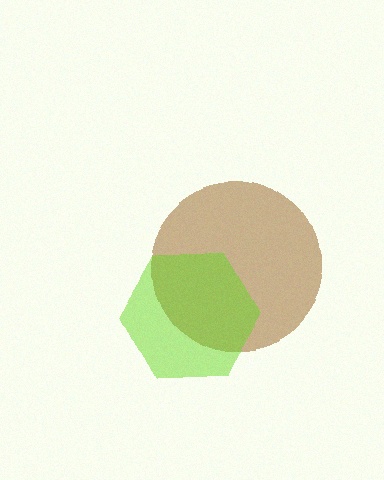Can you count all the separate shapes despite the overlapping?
Yes, there are 2 separate shapes.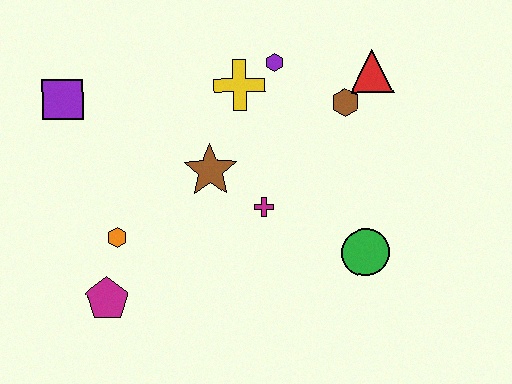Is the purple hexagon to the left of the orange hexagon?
No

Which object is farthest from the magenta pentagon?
The red triangle is farthest from the magenta pentagon.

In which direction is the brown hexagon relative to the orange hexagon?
The brown hexagon is to the right of the orange hexagon.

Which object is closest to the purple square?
The orange hexagon is closest to the purple square.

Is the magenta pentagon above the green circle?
No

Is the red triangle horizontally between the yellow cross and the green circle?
No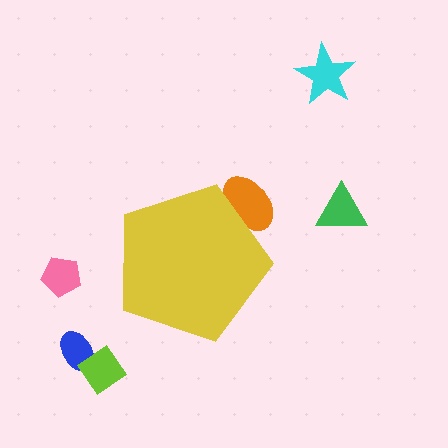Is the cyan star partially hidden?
No, the cyan star is fully visible.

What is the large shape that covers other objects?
A yellow pentagon.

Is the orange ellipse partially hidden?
Yes, the orange ellipse is partially hidden behind the yellow pentagon.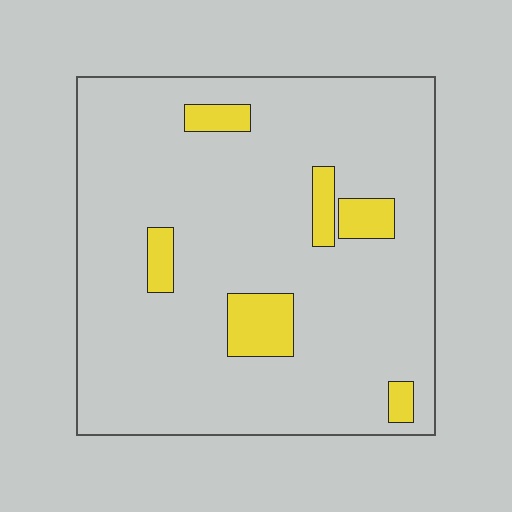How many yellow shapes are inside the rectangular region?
6.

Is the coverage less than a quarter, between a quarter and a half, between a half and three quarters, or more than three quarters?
Less than a quarter.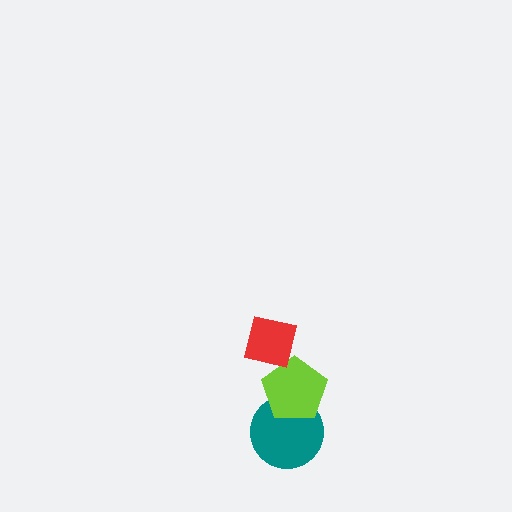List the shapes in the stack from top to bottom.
From top to bottom: the red square, the lime pentagon, the teal circle.